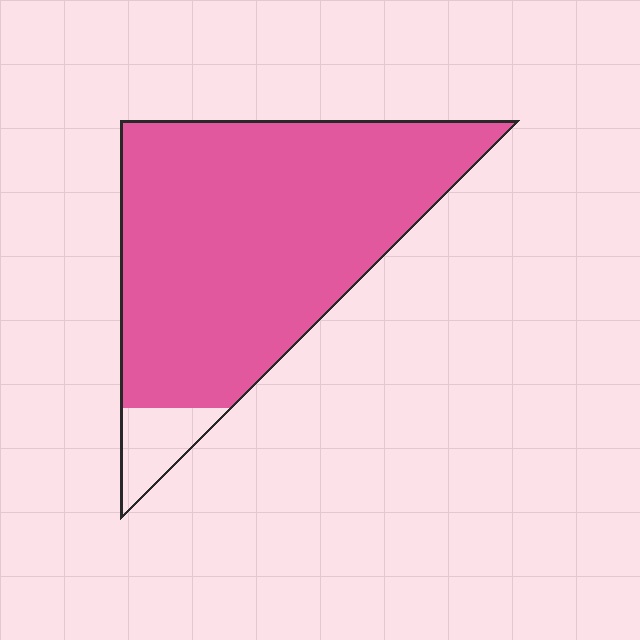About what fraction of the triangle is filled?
About nine tenths (9/10).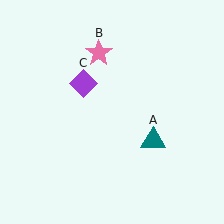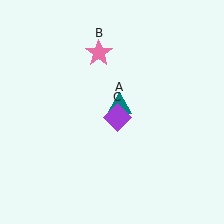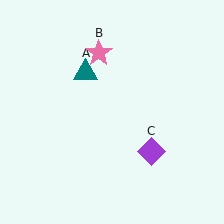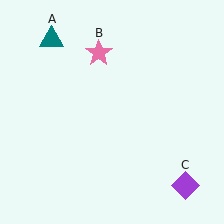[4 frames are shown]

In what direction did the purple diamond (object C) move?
The purple diamond (object C) moved down and to the right.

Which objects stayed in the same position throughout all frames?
Pink star (object B) remained stationary.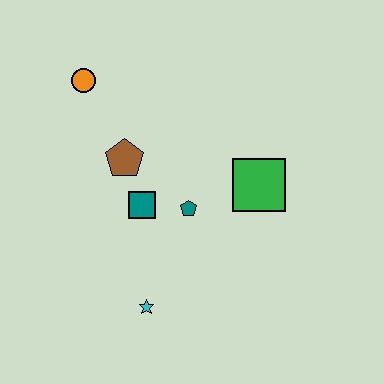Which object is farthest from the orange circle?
The cyan star is farthest from the orange circle.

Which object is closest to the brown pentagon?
The teal square is closest to the brown pentagon.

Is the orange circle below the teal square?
No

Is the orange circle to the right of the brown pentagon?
No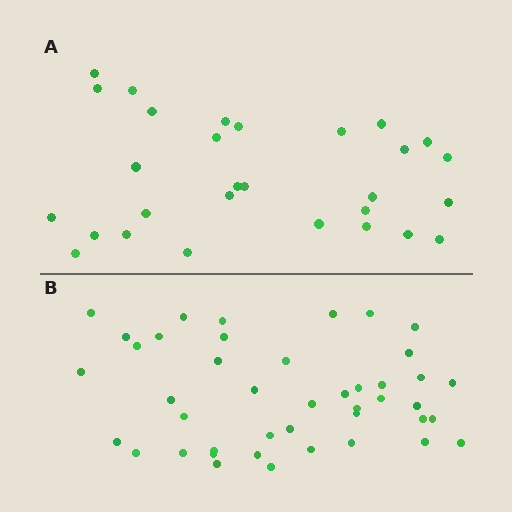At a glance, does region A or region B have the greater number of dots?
Region B (the bottom region) has more dots.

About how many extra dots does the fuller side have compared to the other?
Region B has approximately 15 more dots than region A.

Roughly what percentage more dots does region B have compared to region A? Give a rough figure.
About 50% more.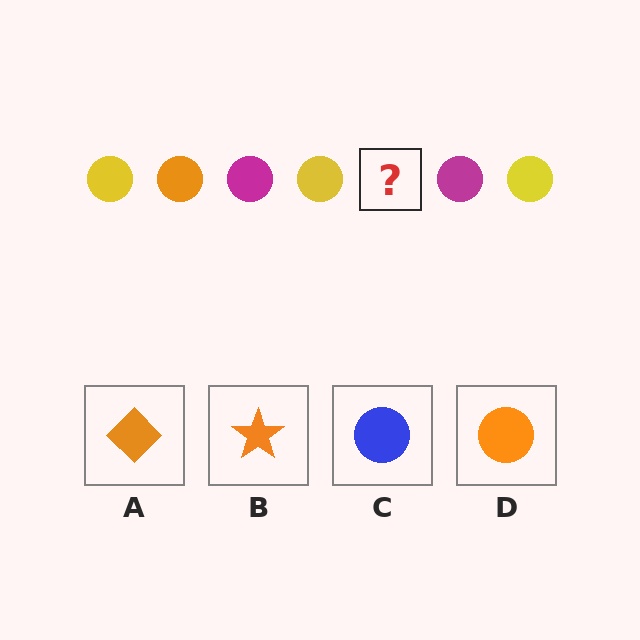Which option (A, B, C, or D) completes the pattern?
D.